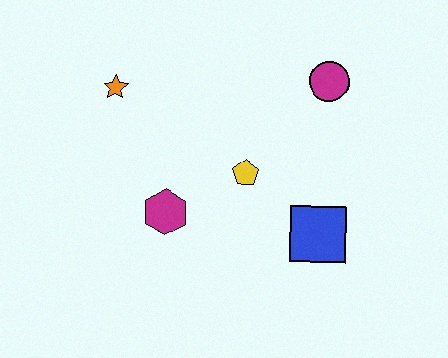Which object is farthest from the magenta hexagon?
The magenta circle is farthest from the magenta hexagon.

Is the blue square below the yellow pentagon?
Yes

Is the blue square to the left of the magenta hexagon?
No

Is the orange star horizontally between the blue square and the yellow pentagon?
No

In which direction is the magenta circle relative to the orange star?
The magenta circle is to the right of the orange star.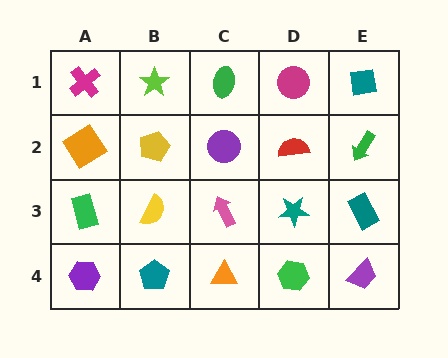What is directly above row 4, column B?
A yellow semicircle.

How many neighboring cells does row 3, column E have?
3.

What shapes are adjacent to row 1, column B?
A yellow pentagon (row 2, column B), a magenta cross (row 1, column A), a green ellipse (row 1, column C).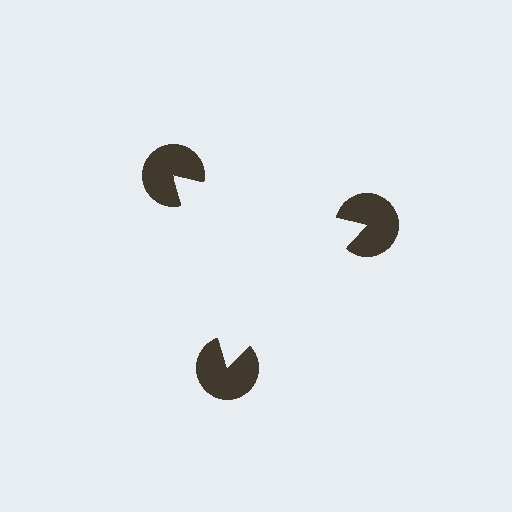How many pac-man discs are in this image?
There are 3 — one at each vertex of the illusory triangle.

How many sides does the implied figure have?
3 sides.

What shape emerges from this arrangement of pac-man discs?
An illusory triangle — its edges are inferred from the aligned wedge cuts in the pac-man discs, not physically drawn.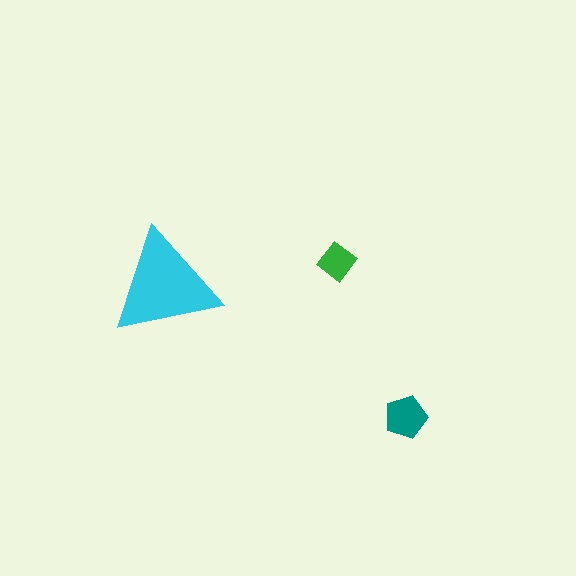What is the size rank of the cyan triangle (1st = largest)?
1st.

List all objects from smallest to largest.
The green diamond, the teal pentagon, the cyan triangle.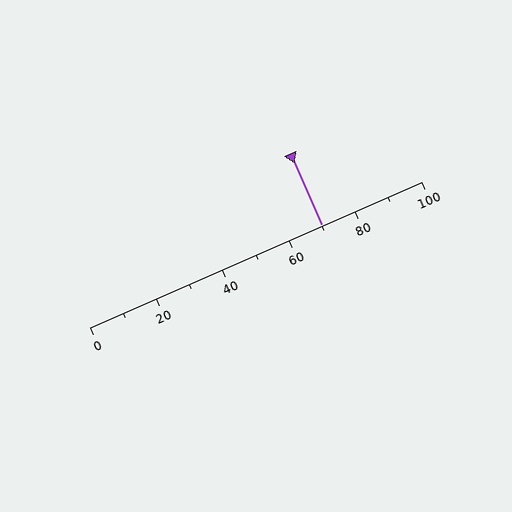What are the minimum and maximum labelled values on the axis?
The axis runs from 0 to 100.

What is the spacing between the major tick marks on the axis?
The major ticks are spaced 20 apart.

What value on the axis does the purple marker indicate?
The marker indicates approximately 70.